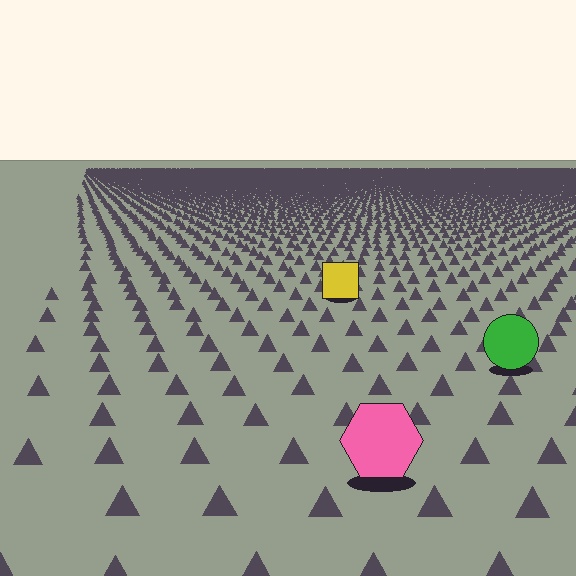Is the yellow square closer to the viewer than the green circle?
No. The green circle is closer — you can tell from the texture gradient: the ground texture is coarser near it.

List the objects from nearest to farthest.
From nearest to farthest: the pink hexagon, the green circle, the yellow square.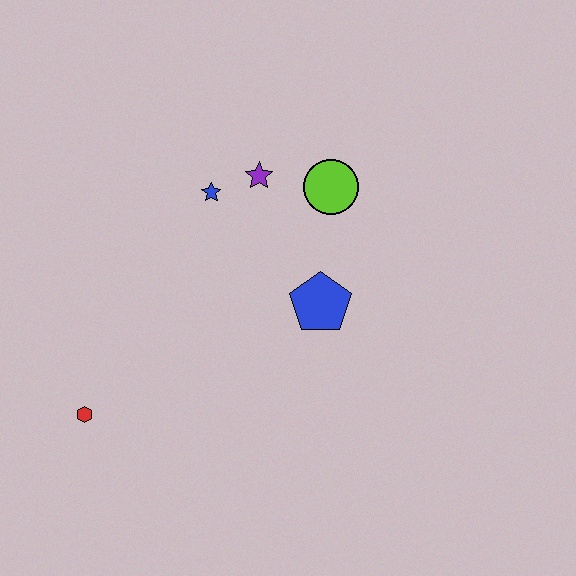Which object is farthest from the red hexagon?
The lime circle is farthest from the red hexagon.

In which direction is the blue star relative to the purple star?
The blue star is to the left of the purple star.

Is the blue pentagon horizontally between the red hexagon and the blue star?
No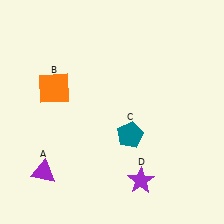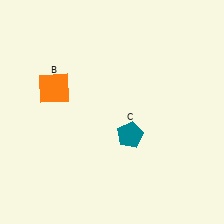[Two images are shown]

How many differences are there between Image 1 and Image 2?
There are 2 differences between the two images.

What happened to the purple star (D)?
The purple star (D) was removed in Image 2. It was in the bottom-right area of Image 1.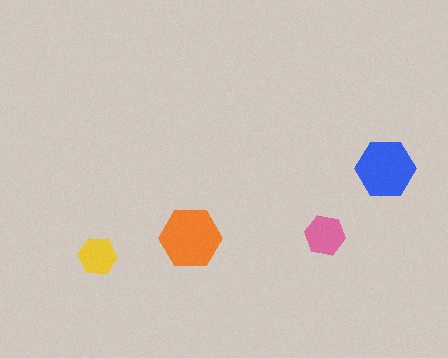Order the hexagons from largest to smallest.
the orange one, the blue one, the pink one, the yellow one.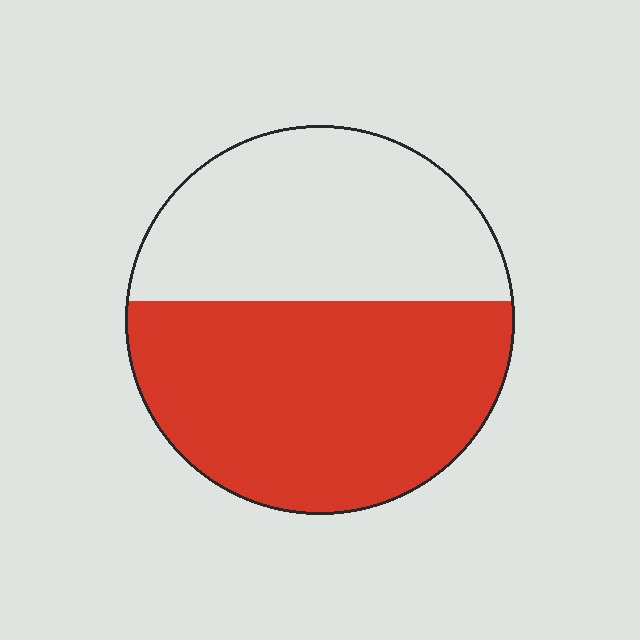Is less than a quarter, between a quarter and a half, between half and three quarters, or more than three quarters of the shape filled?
Between half and three quarters.